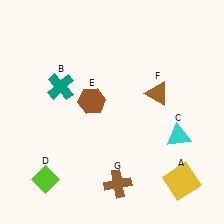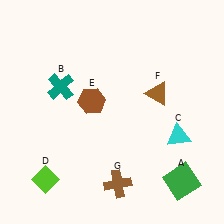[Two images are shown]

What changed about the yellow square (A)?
In Image 1, A is yellow. In Image 2, it changed to green.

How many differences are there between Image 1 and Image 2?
There is 1 difference between the two images.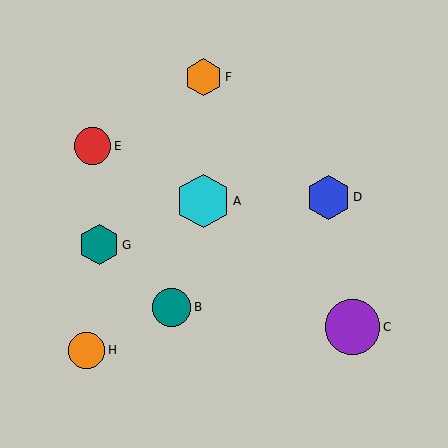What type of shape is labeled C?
Shape C is a purple circle.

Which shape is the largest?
The purple circle (labeled C) is the largest.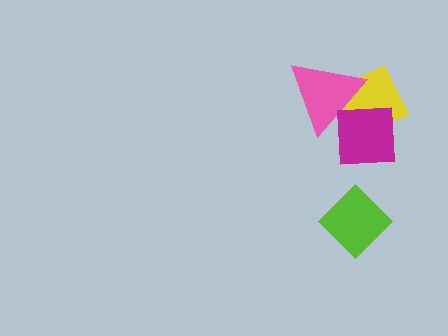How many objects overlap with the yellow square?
2 objects overlap with the yellow square.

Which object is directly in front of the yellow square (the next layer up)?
The pink triangle is directly in front of the yellow square.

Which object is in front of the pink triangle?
The magenta square is in front of the pink triangle.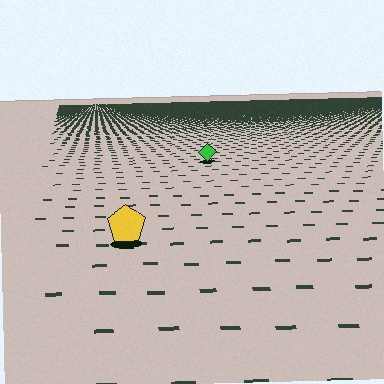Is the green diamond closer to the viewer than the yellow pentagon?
No. The yellow pentagon is closer — you can tell from the texture gradient: the ground texture is coarser near it.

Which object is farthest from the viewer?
The green diamond is farthest from the viewer. It appears smaller and the ground texture around it is denser.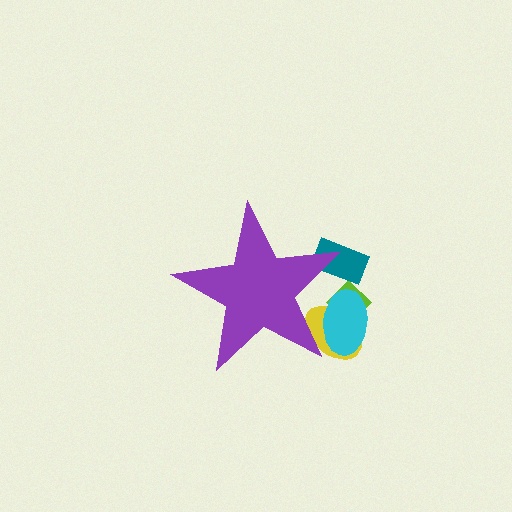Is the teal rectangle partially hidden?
Yes, the teal rectangle is partially hidden behind the purple star.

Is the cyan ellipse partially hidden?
Yes, the cyan ellipse is partially hidden behind the purple star.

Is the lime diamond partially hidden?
Yes, the lime diamond is partially hidden behind the purple star.